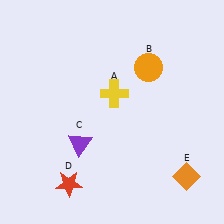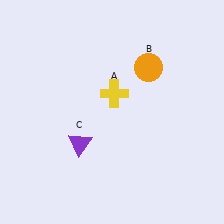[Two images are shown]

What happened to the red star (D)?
The red star (D) was removed in Image 2. It was in the bottom-left area of Image 1.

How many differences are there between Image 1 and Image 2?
There are 2 differences between the two images.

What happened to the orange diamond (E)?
The orange diamond (E) was removed in Image 2. It was in the bottom-right area of Image 1.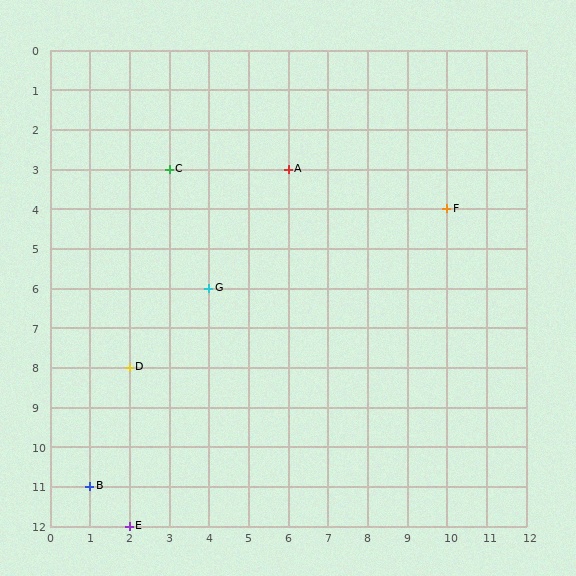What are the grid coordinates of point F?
Point F is at grid coordinates (10, 4).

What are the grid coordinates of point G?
Point G is at grid coordinates (4, 6).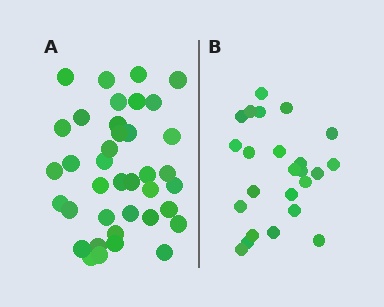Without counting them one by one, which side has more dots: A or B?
Region A (the left region) has more dots.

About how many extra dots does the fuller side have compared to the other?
Region A has approximately 15 more dots than region B.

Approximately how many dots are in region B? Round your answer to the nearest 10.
About 20 dots. (The exact count is 24, which rounds to 20.)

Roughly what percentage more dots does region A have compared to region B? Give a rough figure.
About 60% more.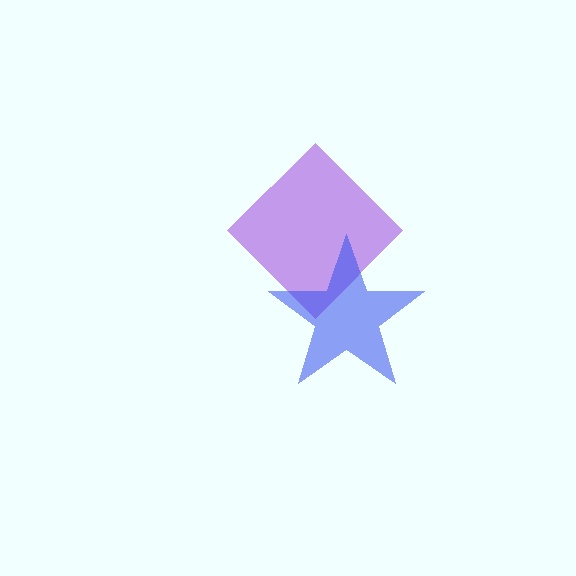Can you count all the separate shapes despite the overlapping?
Yes, there are 2 separate shapes.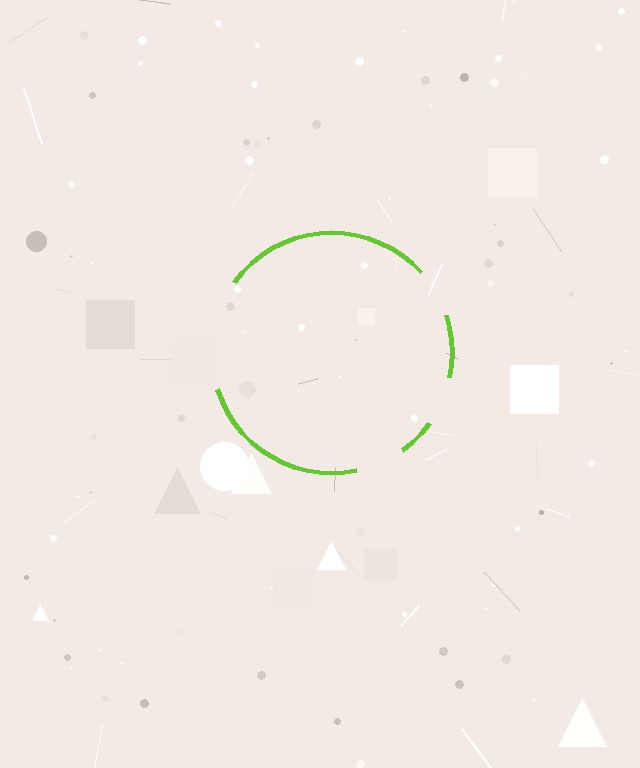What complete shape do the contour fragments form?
The contour fragments form a circle.